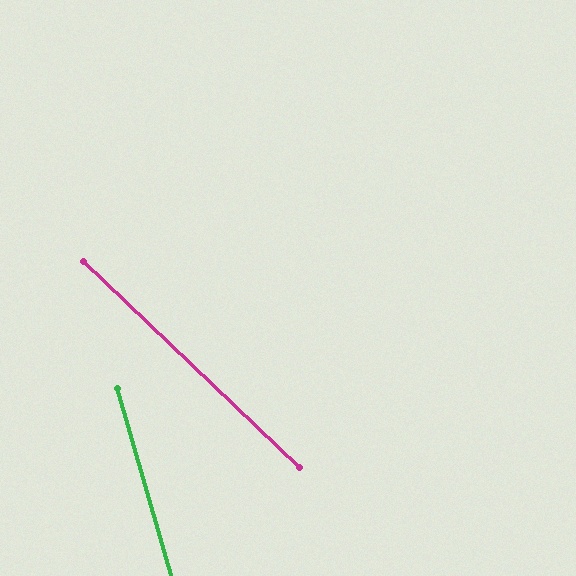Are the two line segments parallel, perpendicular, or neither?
Neither parallel nor perpendicular — they differ by about 30°.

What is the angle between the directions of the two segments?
Approximately 30 degrees.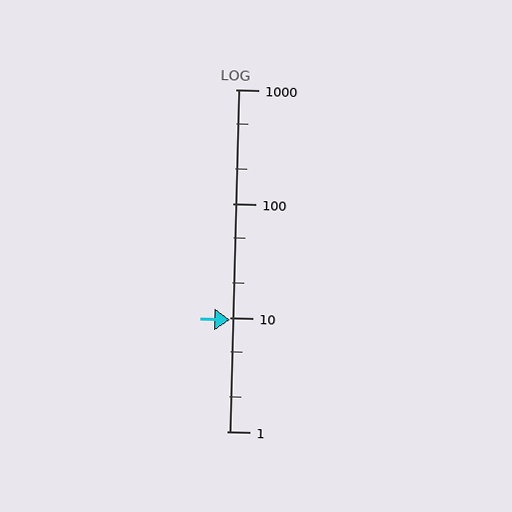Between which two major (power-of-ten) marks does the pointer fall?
The pointer is between 1 and 10.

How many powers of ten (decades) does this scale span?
The scale spans 3 decades, from 1 to 1000.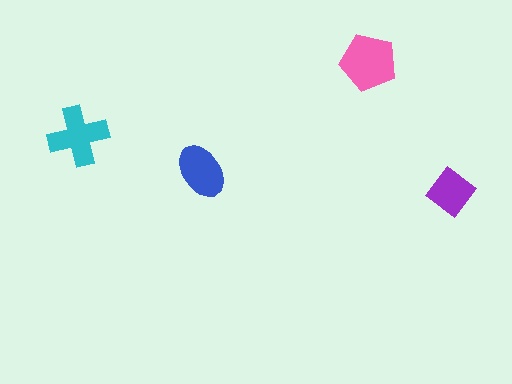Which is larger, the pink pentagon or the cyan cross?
The pink pentagon.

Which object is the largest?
The pink pentagon.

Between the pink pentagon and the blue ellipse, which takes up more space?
The pink pentagon.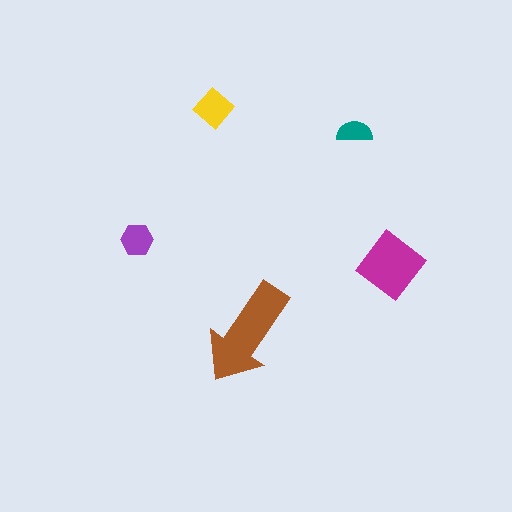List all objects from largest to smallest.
The brown arrow, the magenta diamond, the yellow diamond, the purple hexagon, the teal semicircle.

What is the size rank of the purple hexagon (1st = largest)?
4th.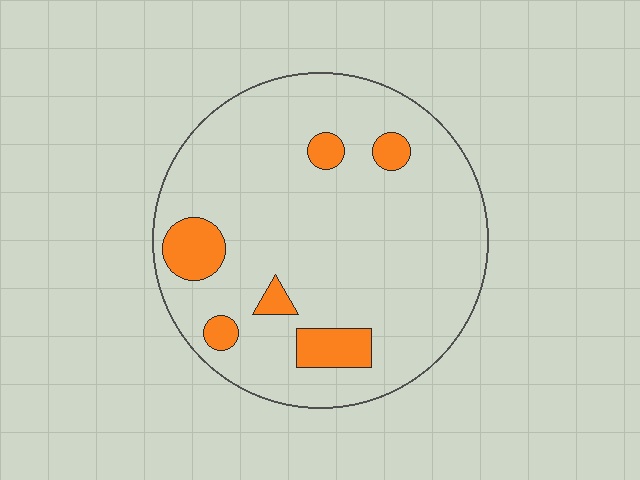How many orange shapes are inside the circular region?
6.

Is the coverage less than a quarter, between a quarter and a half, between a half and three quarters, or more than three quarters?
Less than a quarter.